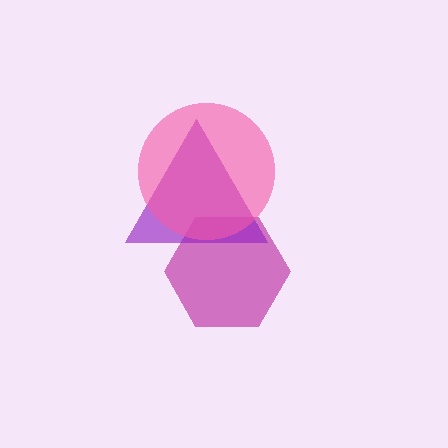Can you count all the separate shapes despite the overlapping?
Yes, there are 3 separate shapes.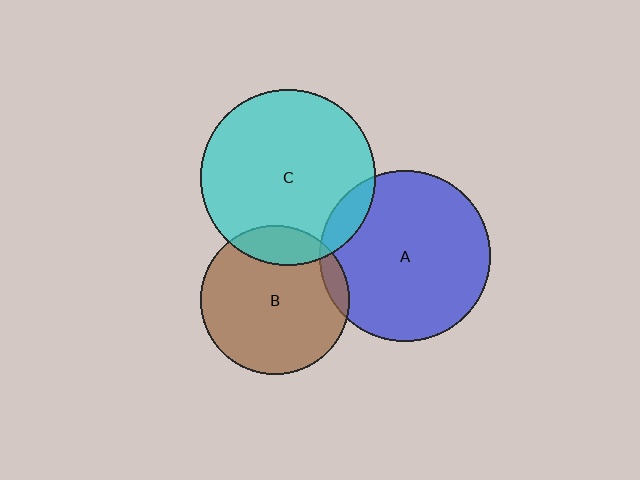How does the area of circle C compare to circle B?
Approximately 1.4 times.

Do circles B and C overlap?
Yes.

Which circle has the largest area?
Circle C (cyan).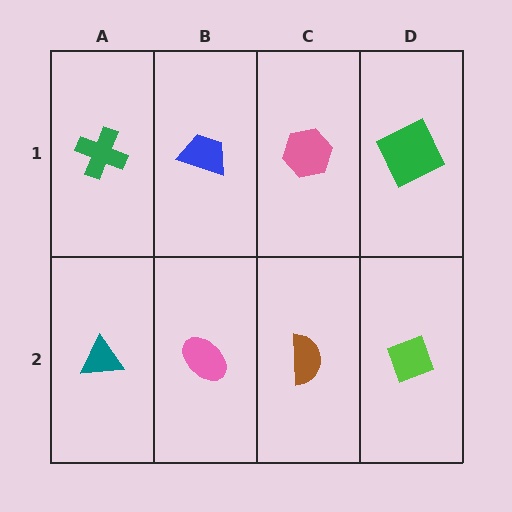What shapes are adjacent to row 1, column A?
A teal triangle (row 2, column A), a blue trapezoid (row 1, column B).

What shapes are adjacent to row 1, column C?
A brown semicircle (row 2, column C), a blue trapezoid (row 1, column B), a green square (row 1, column D).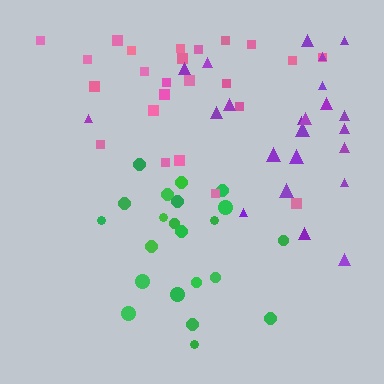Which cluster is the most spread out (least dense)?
Purple.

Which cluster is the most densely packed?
Green.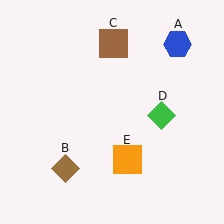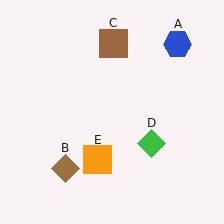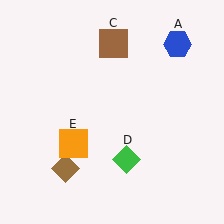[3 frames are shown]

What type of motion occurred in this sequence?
The green diamond (object D), orange square (object E) rotated clockwise around the center of the scene.